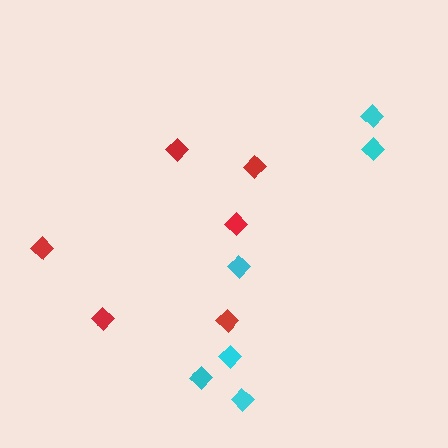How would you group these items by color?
There are 2 groups: one group of red diamonds (6) and one group of cyan diamonds (6).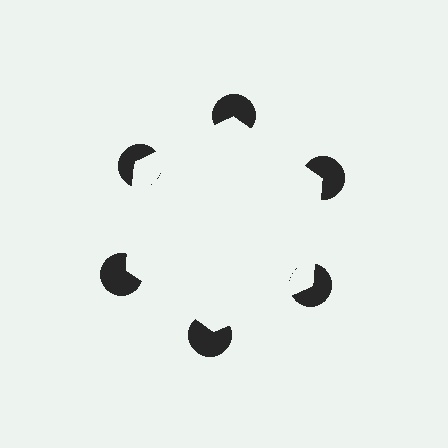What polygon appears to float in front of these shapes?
An illusory hexagon — its edges are inferred from the aligned wedge cuts in the pac-man discs, not physically drawn.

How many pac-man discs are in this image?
There are 6 — one at each vertex of the illusory hexagon.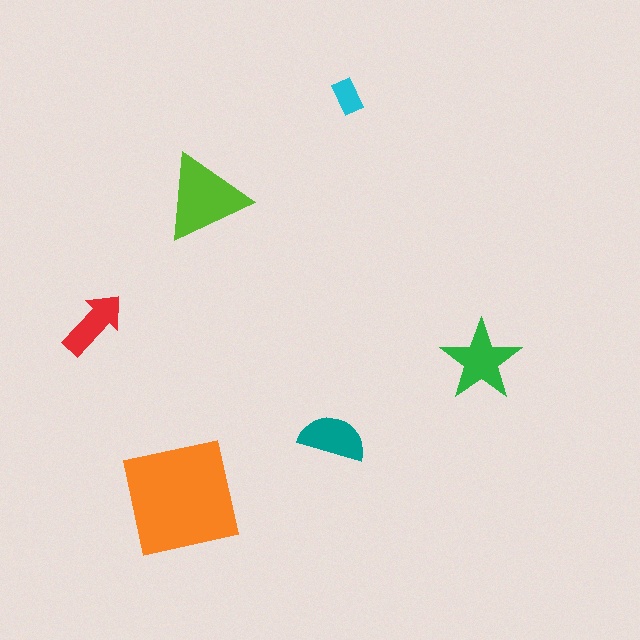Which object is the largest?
The orange square.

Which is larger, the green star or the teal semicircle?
The green star.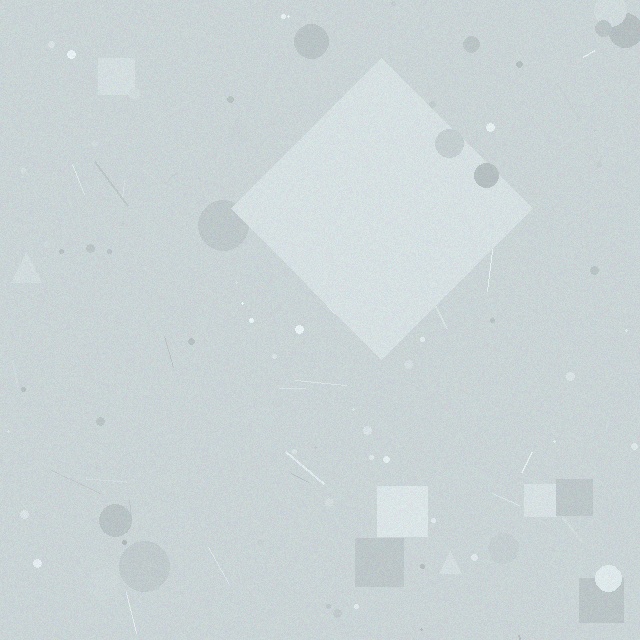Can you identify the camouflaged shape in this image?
The camouflaged shape is a diamond.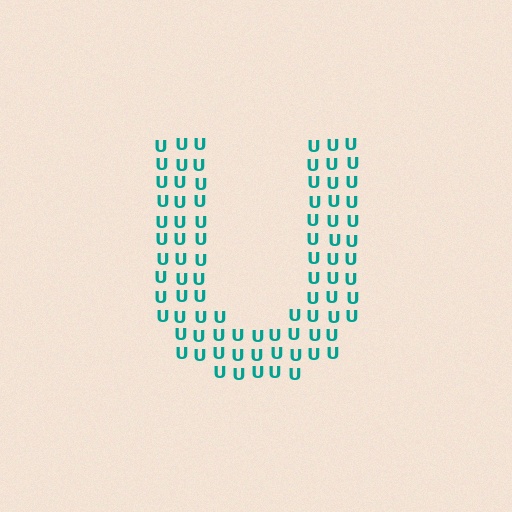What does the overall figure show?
The overall figure shows the letter U.